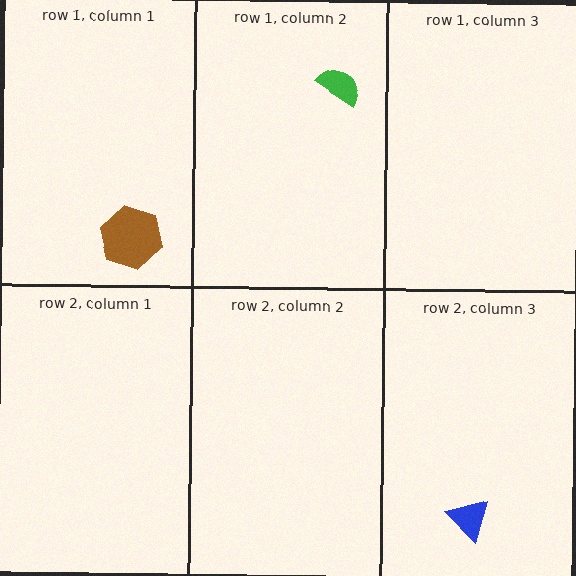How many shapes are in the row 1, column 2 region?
1.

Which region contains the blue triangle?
The row 2, column 3 region.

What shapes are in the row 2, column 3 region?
The blue triangle.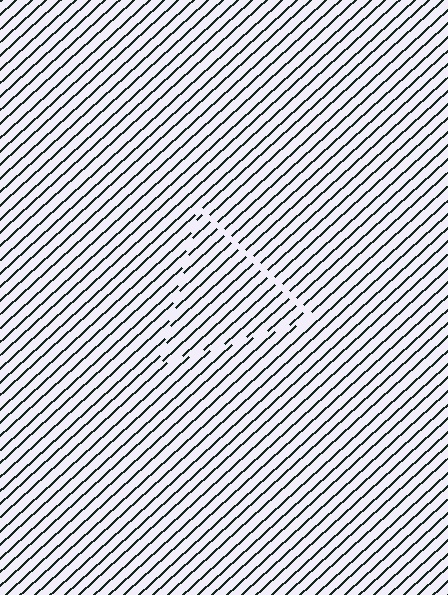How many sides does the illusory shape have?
3 sides — the line-ends trace a triangle.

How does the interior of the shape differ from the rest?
The interior of the shape contains the same grating, shifted by half a period — the contour is defined by the phase discontinuity where line-ends from the inner and outer gratings abut.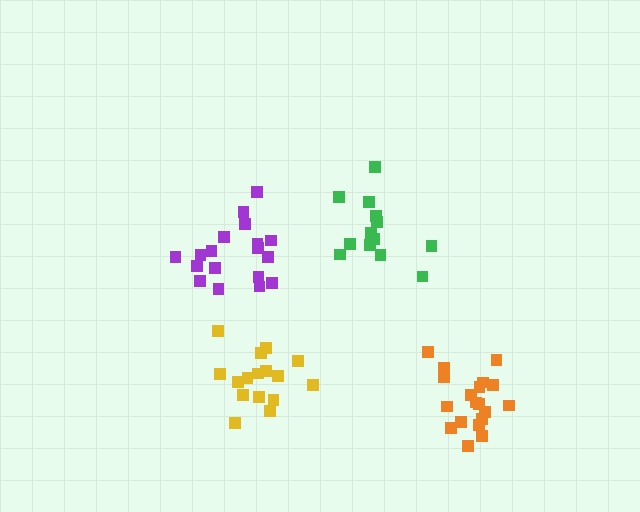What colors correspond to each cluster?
The clusters are colored: green, yellow, orange, purple.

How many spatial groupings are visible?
There are 4 spatial groupings.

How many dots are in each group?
Group 1: 13 dots, Group 2: 16 dots, Group 3: 19 dots, Group 4: 19 dots (67 total).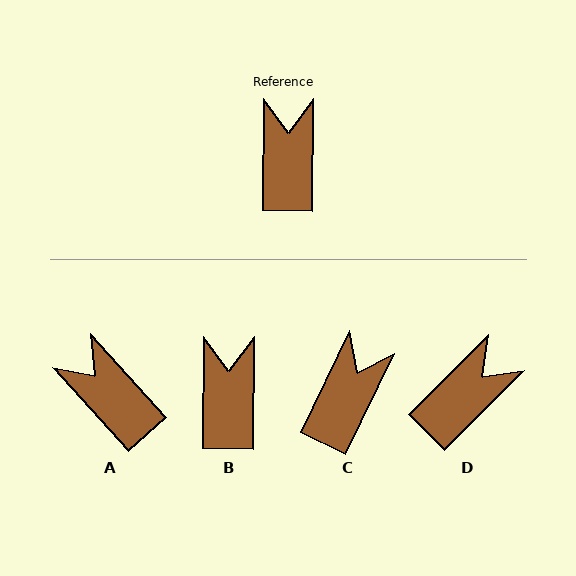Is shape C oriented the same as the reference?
No, it is off by about 26 degrees.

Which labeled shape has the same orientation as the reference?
B.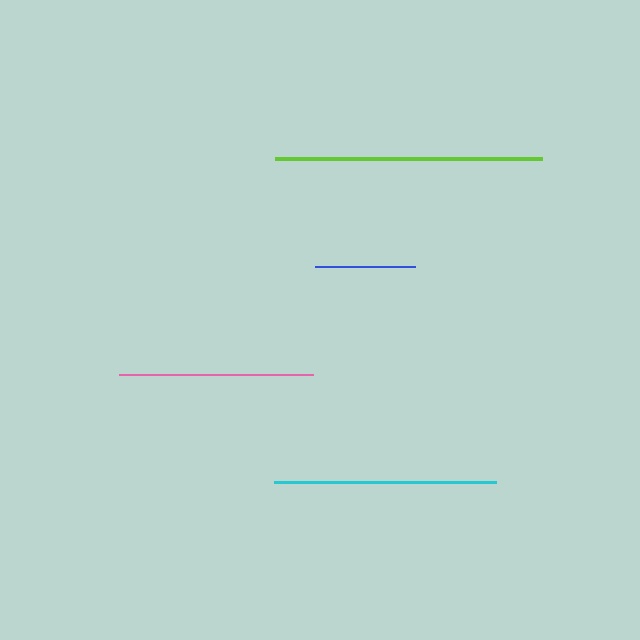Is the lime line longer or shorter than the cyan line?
The lime line is longer than the cyan line.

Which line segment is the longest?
The lime line is the longest at approximately 267 pixels.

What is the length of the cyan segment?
The cyan segment is approximately 222 pixels long.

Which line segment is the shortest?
The blue line is the shortest at approximately 100 pixels.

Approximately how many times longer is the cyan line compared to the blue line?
The cyan line is approximately 2.2 times the length of the blue line.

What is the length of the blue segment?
The blue segment is approximately 100 pixels long.